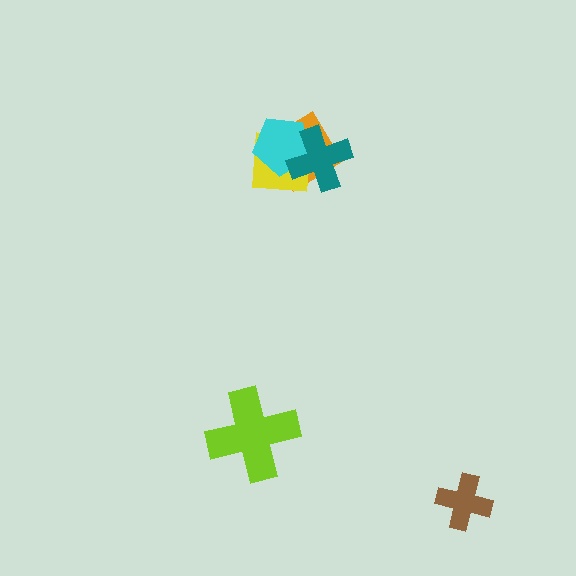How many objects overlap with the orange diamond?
3 objects overlap with the orange diamond.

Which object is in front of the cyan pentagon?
The teal cross is in front of the cyan pentagon.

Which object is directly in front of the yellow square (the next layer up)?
The cyan pentagon is directly in front of the yellow square.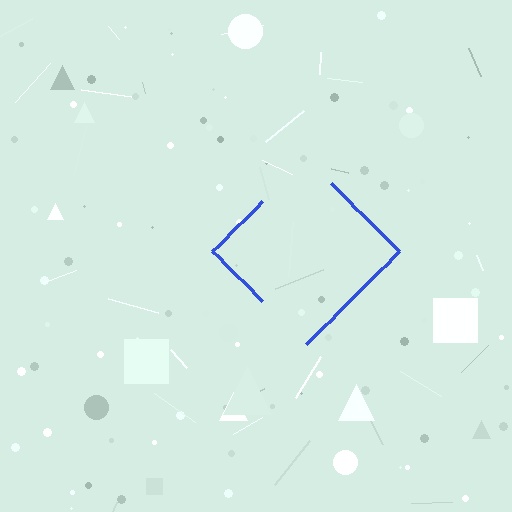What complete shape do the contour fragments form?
The contour fragments form a diamond.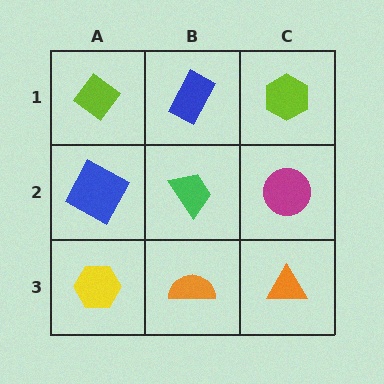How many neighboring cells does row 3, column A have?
2.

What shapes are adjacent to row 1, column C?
A magenta circle (row 2, column C), a blue rectangle (row 1, column B).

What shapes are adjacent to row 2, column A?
A lime diamond (row 1, column A), a yellow hexagon (row 3, column A), a green trapezoid (row 2, column B).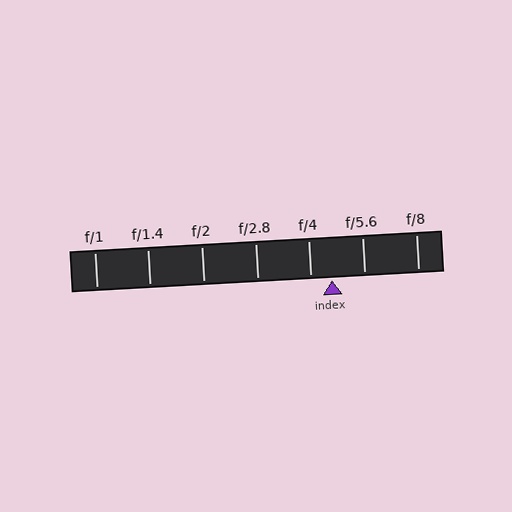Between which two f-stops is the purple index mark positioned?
The index mark is between f/4 and f/5.6.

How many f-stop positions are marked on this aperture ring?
There are 7 f-stop positions marked.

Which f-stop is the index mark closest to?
The index mark is closest to f/4.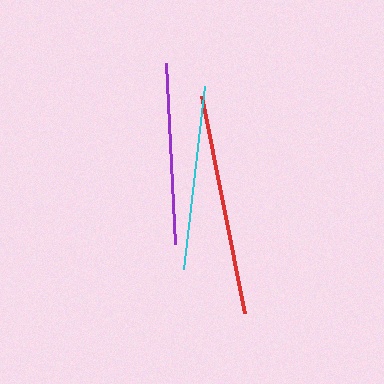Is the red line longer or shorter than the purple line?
The red line is longer than the purple line.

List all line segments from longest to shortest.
From longest to shortest: red, cyan, purple.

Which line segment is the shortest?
The purple line is the shortest at approximately 181 pixels.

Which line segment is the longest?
The red line is the longest at approximately 221 pixels.